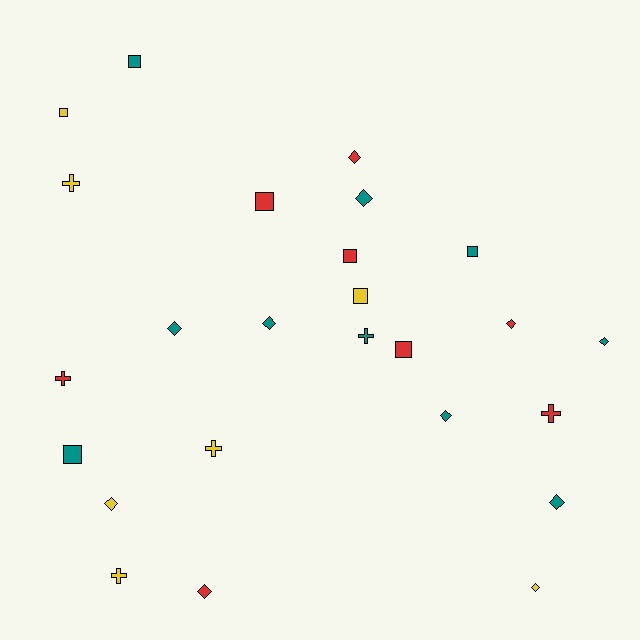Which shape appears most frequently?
Diamond, with 11 objects.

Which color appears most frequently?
Teal, with 10 objects.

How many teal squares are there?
There are 3 teal squares.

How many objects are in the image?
There are 25 objects.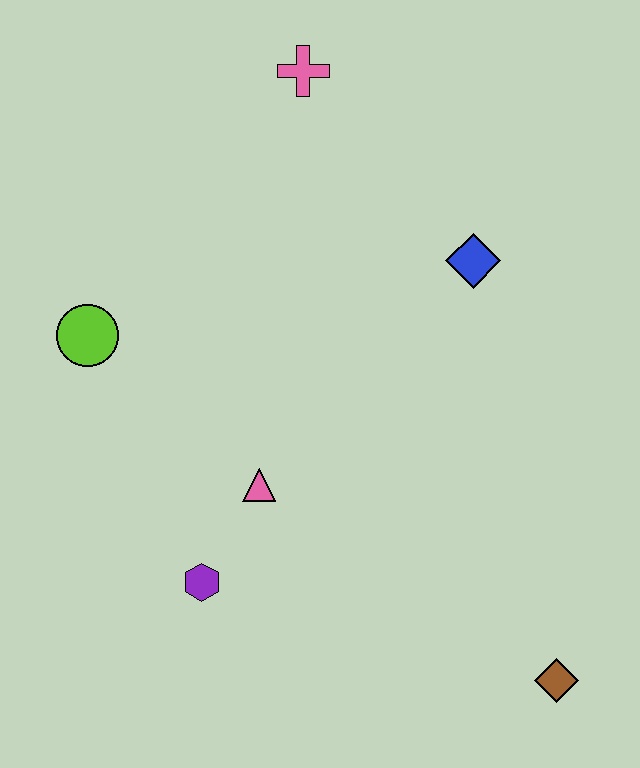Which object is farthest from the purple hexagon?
The pink cross is farthest from the purple hexagon.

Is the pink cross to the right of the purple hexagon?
Yes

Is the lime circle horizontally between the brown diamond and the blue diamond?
No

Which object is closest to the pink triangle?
The purple hexagon is closest to the pink triangle.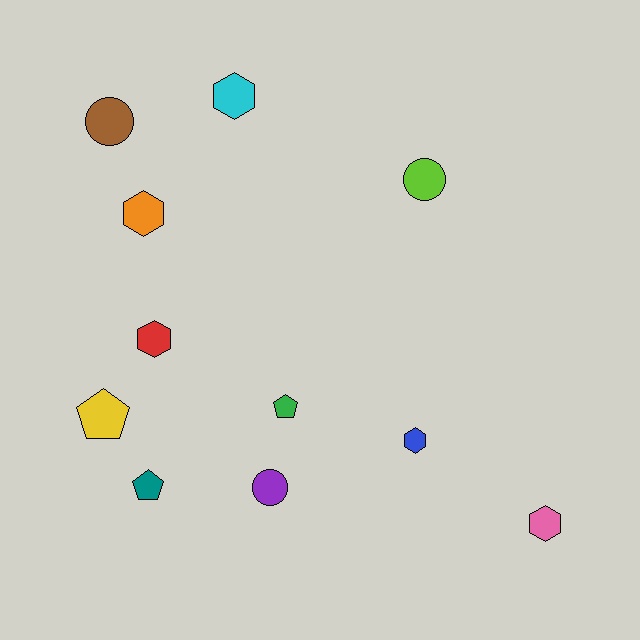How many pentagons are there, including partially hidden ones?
There are 3 pentagons.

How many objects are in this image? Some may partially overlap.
There are 11 objects.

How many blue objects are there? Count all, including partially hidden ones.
There is 1 blue object.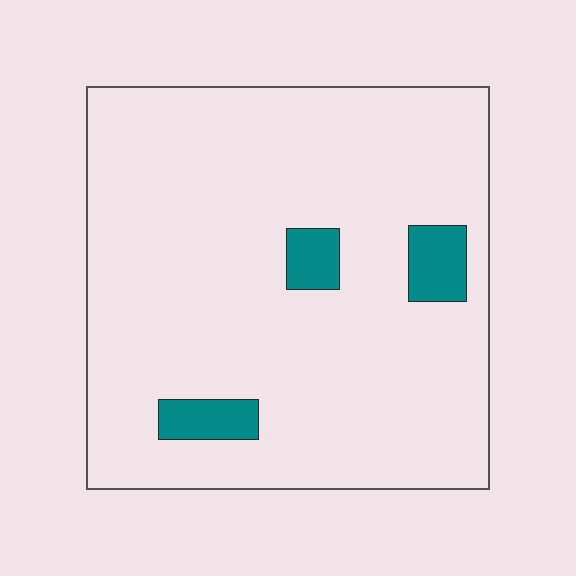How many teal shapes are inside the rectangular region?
3.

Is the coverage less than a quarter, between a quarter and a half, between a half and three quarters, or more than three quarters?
Less than a quarter.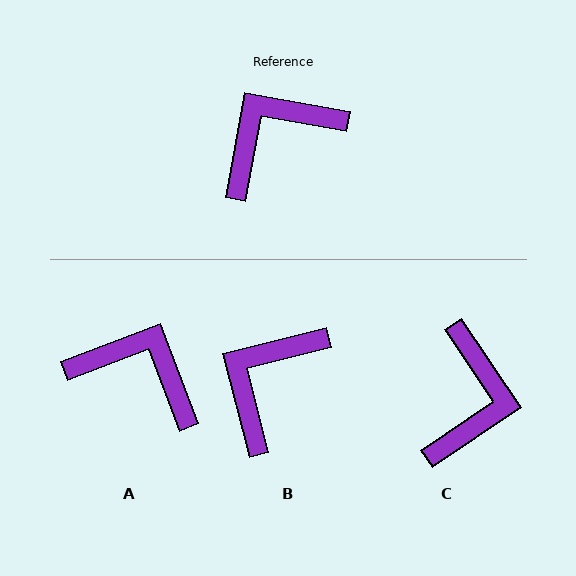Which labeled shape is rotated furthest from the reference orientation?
C, about 136 degrees away.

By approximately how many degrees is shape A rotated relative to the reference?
Approximately 59 degrees clockwise.